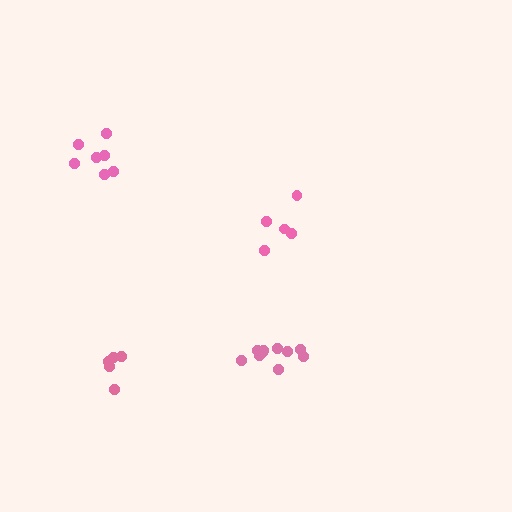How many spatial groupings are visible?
There are 4 spatial groupings.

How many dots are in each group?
Group 1: 5 dots, Group 2: 5 dots, Group 3: 7 dots, Group 4: 10 dots (27 total).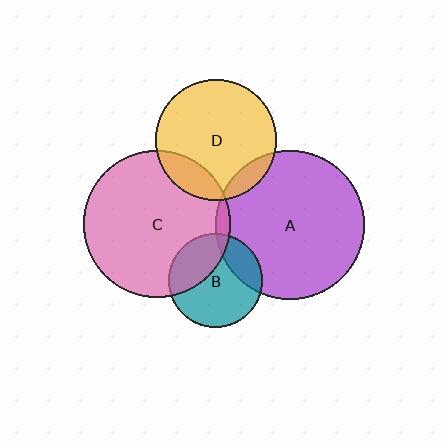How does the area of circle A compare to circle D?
Approximately 1.5 times.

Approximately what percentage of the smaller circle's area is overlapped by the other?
Approximately 10%.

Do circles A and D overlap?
Yes.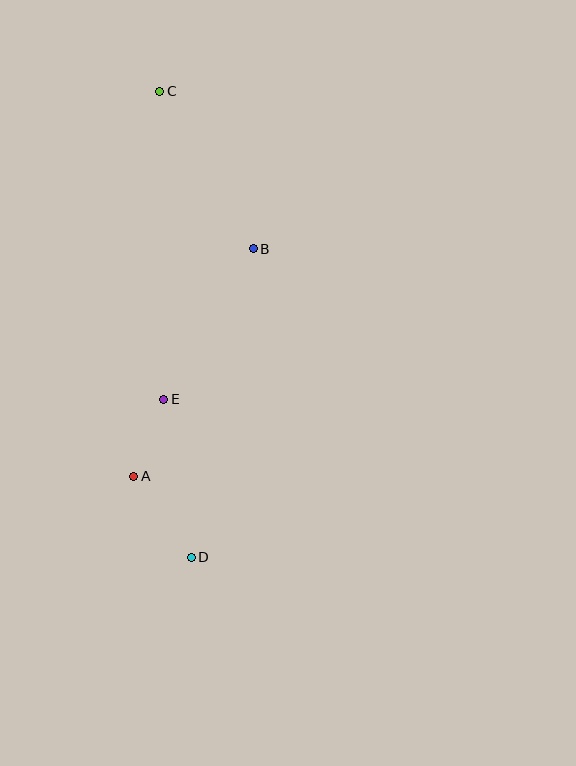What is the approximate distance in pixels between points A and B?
The distance between A and B is approximately 257 pixels.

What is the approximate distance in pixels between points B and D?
The distance between B and D is approximately 315 pixels.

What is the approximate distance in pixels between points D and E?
The distance between D and E is approximately 160 pixels.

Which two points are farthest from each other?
Points C and D are farthest from each other.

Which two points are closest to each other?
Points A and E are closest to each other.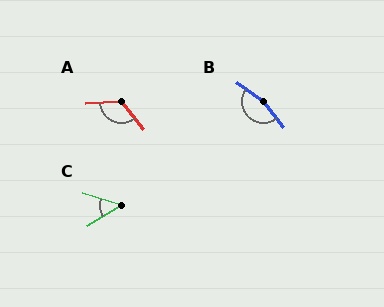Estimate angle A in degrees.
Approximately 125 degrees.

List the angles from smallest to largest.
C (48°), A (125°), B (164°).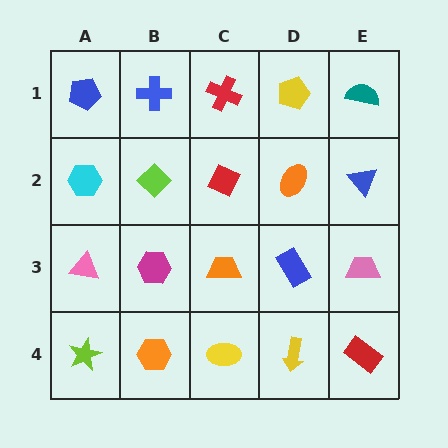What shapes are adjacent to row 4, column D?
A blue rectangle (row 3, column D), a yellow ellipse (row 4, column C), a red rectangle (row 4, column E).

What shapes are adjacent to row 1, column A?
A cyan hexagon (row 2, column A), a blue cross (row 1, column B).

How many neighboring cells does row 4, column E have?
2.